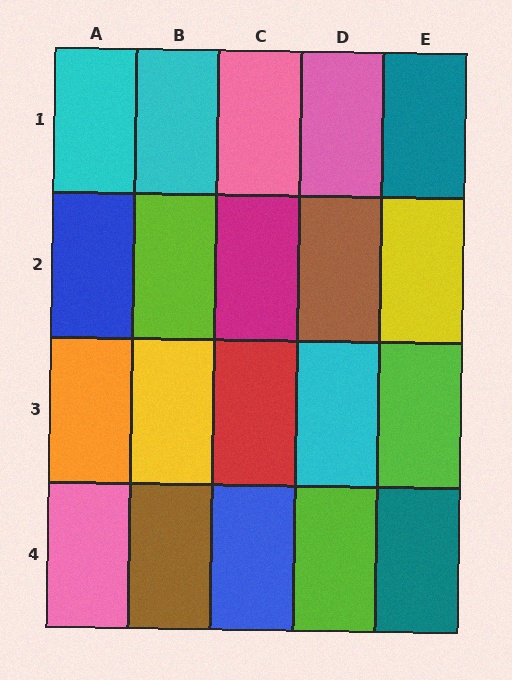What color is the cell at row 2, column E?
Yellow.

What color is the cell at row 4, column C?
Blue.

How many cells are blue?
2 cells are blue.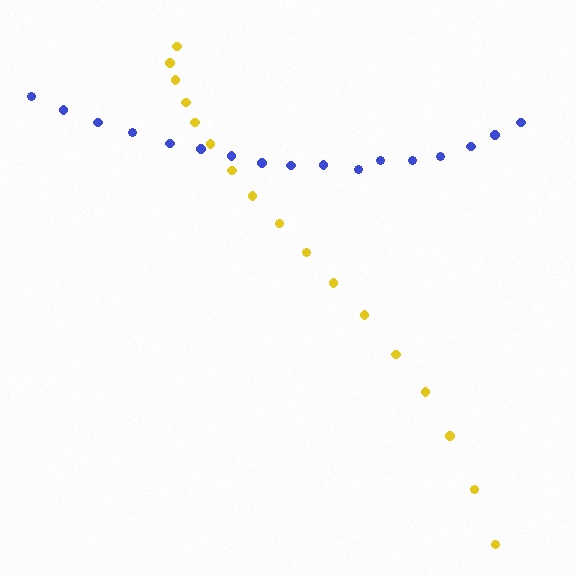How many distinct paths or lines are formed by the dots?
There are 2 distinct paths.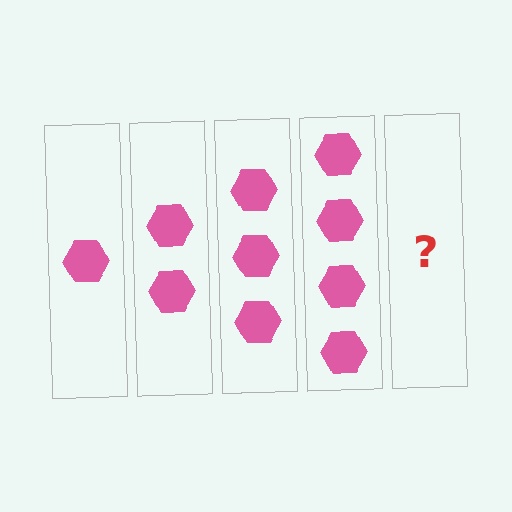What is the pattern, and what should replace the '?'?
The pattern is that each step adds one more hexagon. The '?' should be 5 hexagons.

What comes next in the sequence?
The next element should be 5 hexagons.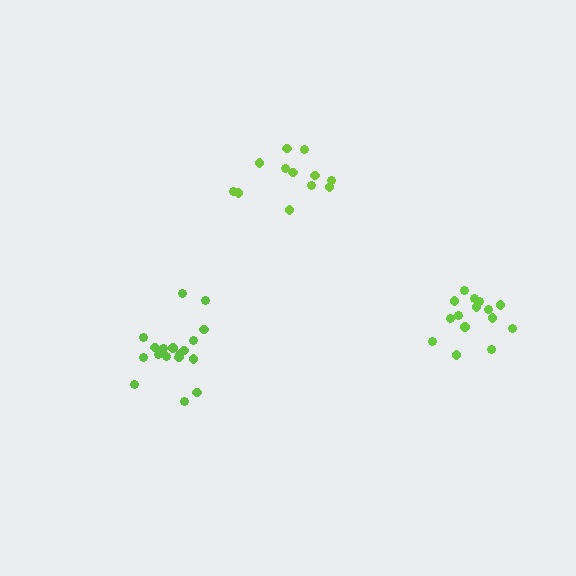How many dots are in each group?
Group 1: 12 dots, Group 2: 15 dots, Group 3: 18 dots (45 total).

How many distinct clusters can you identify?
There are 3 distinct clusters.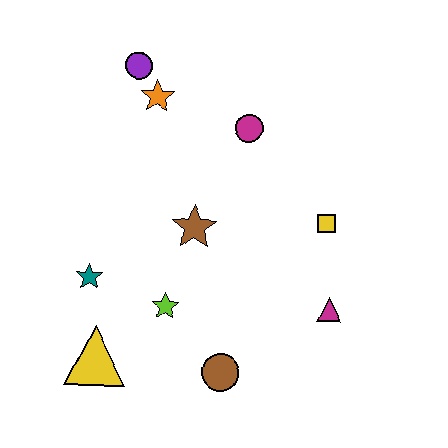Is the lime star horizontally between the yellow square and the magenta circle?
No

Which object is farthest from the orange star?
The brown circle is farthest from the orange star.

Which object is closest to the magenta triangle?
The yellow square is closest to the magenta triangle.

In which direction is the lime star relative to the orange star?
The lime star is below the orange star.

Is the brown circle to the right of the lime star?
Yes